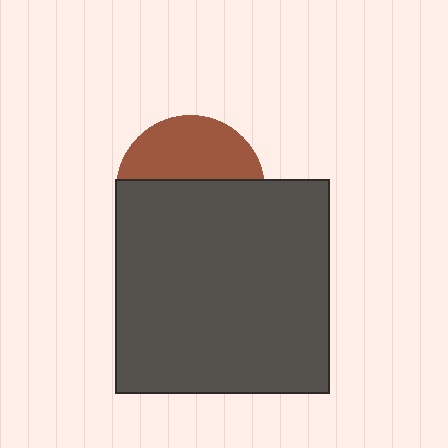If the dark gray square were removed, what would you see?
You would see the complete brown circle.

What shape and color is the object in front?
The object in front is a dark gray square.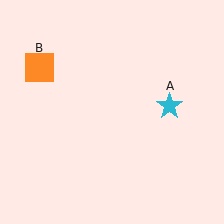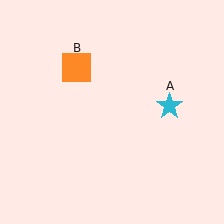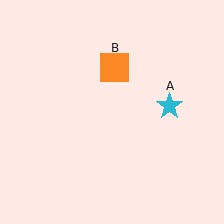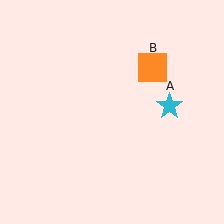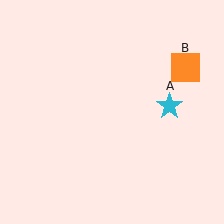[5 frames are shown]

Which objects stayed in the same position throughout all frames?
Cyan star (object A) remained stationary.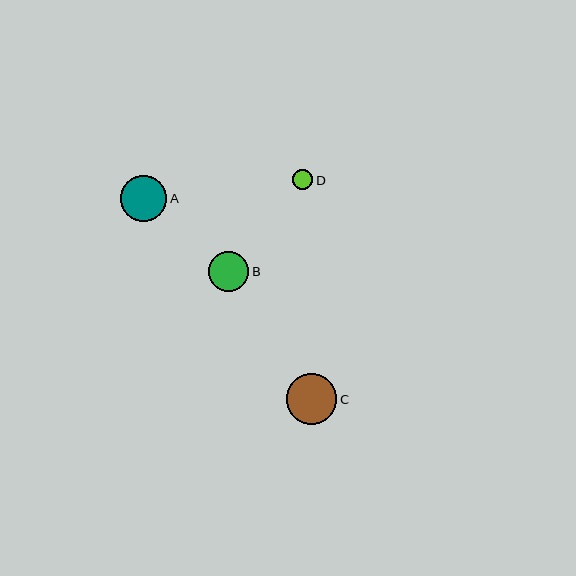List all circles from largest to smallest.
From largest to smallest: C, A, B, D.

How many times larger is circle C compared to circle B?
Circle C is approximately 1.2 times the size of circle B.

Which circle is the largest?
Circle C is the largest with a size of approximately 50 pixels.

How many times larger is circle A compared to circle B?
Circle A is approximately 1.1 times the size of circle B.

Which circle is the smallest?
Circle D is the smallest with a size of approximately 20 pixels.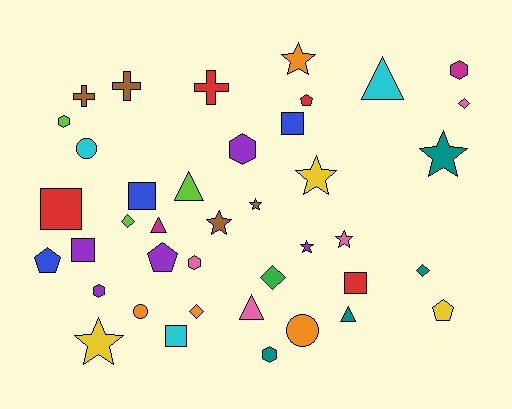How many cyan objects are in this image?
There are 3 cyan objects.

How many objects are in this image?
There are 40 objects.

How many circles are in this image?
There are 3 circles.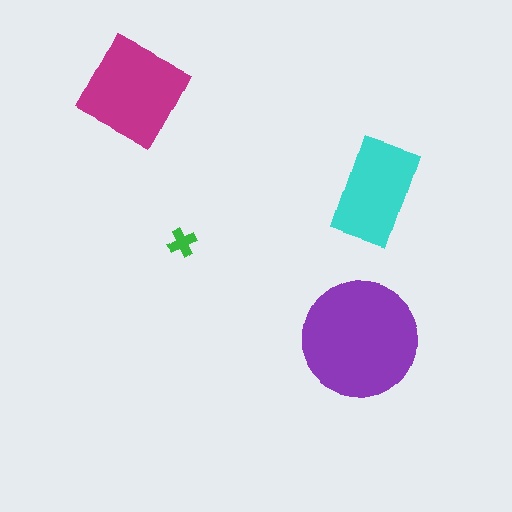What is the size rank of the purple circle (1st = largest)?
1st.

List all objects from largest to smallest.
The purple circle, the magenta diamond, the cyan rectangle, the green cross.